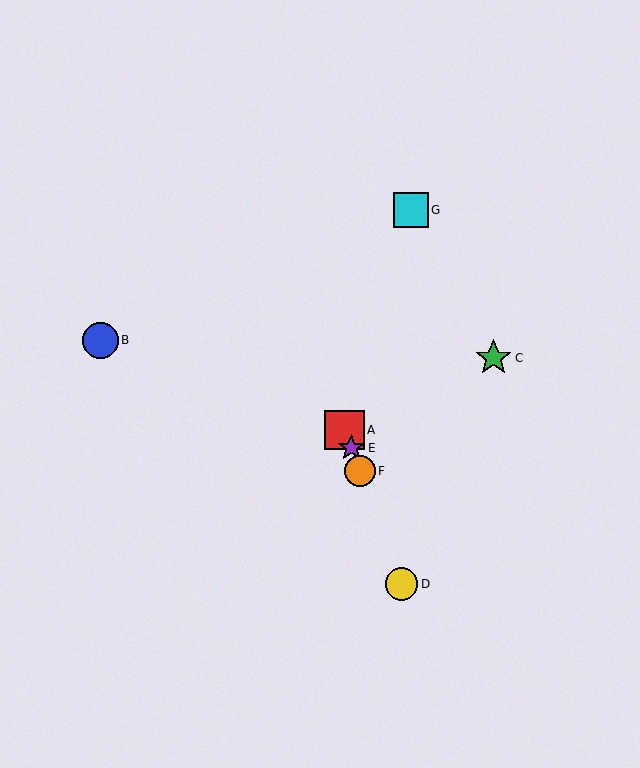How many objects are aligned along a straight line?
4 objects (A, D, E, F) are aligned along a straight line.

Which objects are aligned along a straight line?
Objects A, D, E, F are aligned along a straight line.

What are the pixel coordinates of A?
Object A is at (345, 430).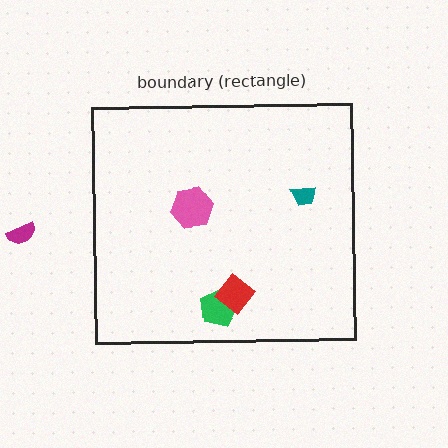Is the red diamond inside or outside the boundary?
Inside.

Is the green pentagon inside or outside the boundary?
Inside.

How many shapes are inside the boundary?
4 inside, 1 outside.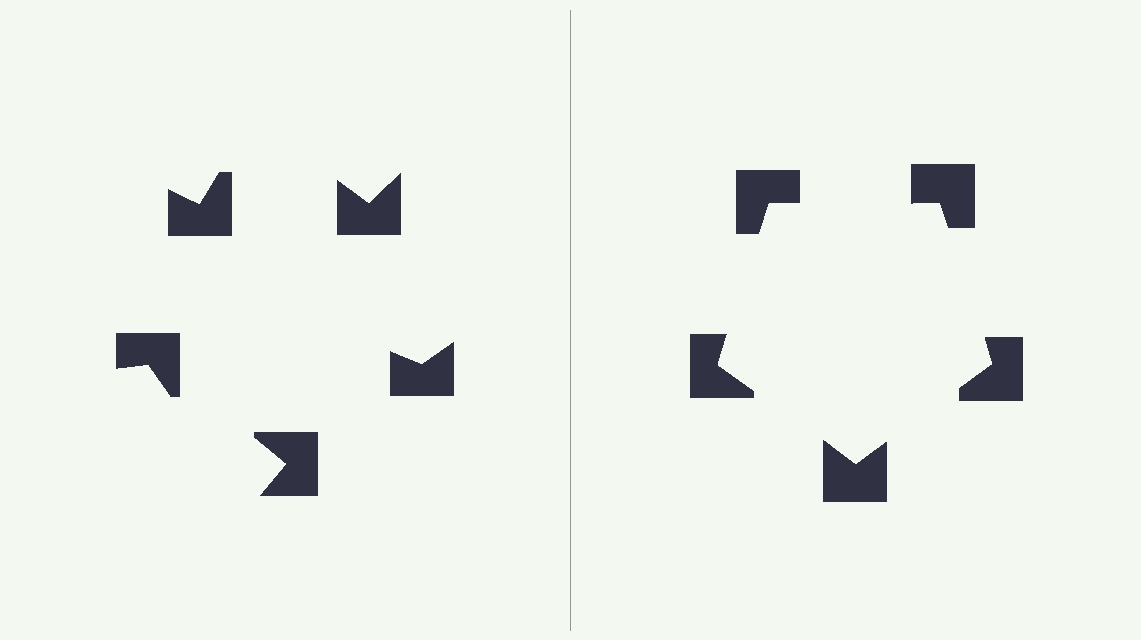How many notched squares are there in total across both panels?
10 — 5 on each side.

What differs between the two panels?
The notched squares are positioned identically on both sides; only the wedge orientations differ. On the right they align to a pentagon; on the left they are misaligned.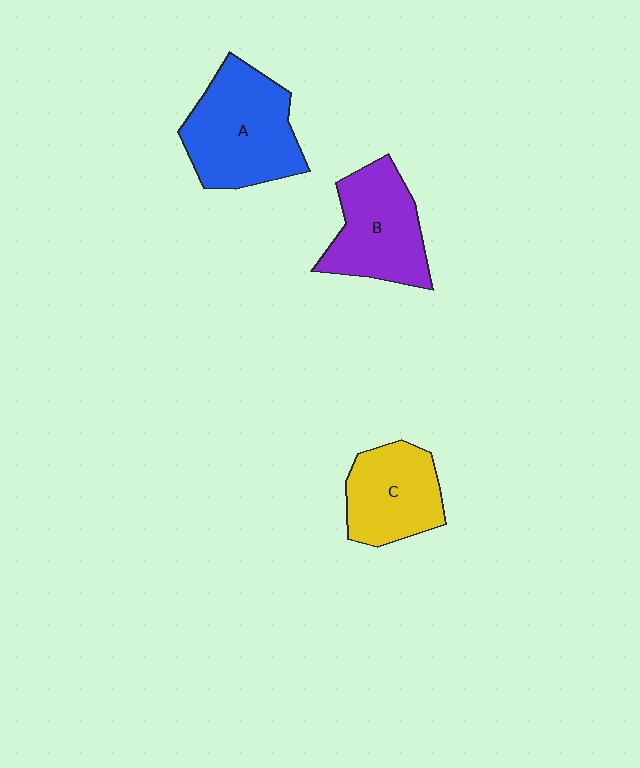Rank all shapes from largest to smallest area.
From largest to smallest: A (blue), B (purple), C (yellow).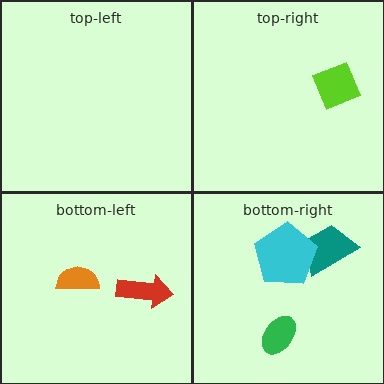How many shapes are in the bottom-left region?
2.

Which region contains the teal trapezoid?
The bottom-right region.